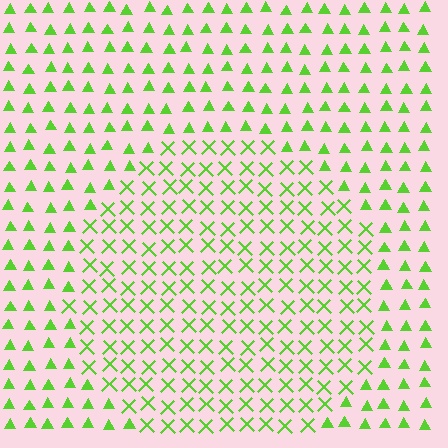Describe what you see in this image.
The image is filled with small lime elements arranged in a uniform grid. A circle-shaped region contains X marks, while the surrounding area contains triangles. The boundary is defined purely by the change in element shape.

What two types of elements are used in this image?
The image uses X marks inside the circle region and triangles outside it.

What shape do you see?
I see a circle.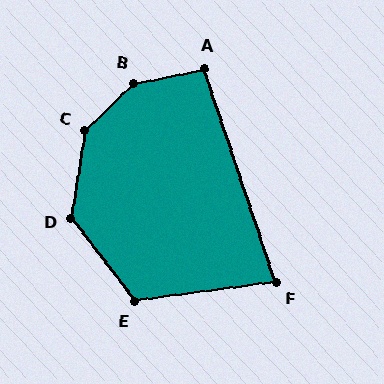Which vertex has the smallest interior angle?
F, at approximately 79 degrees.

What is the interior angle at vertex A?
Approximately 97 degrees (obtuse).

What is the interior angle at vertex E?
Approximately 120 degrees (obtuse).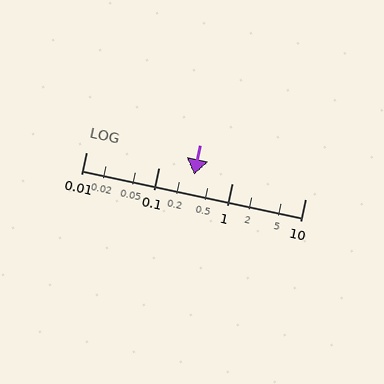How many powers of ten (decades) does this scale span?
The scale spans 3 decades, from 0.01 to 10.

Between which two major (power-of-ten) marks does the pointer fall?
The pointer is between 0.1 and 1.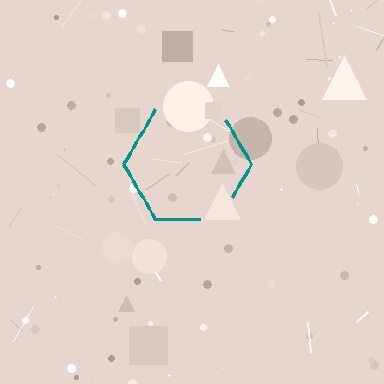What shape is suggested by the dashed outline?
The dashed outline suggests a hexagon.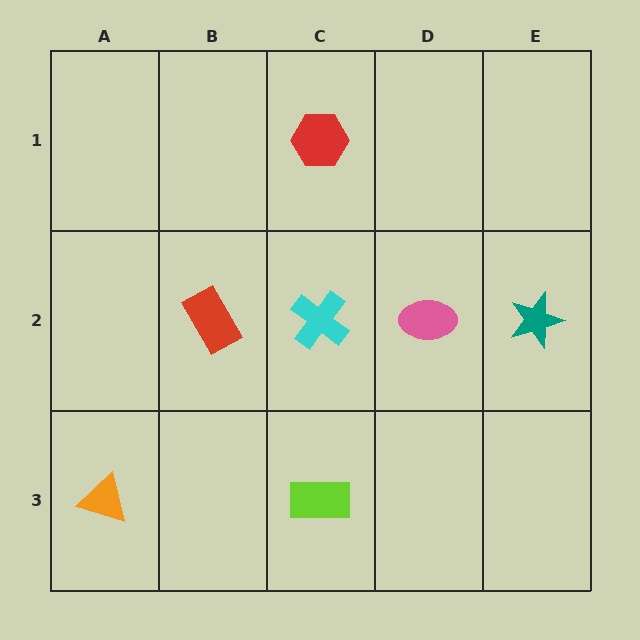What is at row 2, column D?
A pink ellipse.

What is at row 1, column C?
A red hexagon.